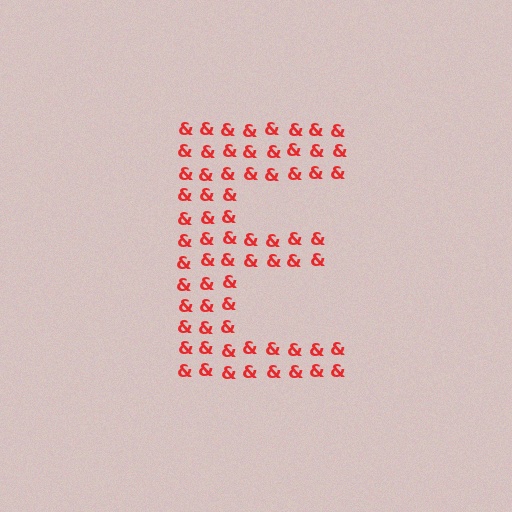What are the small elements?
The small elements are ampersands.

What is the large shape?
The large shape is the letter E.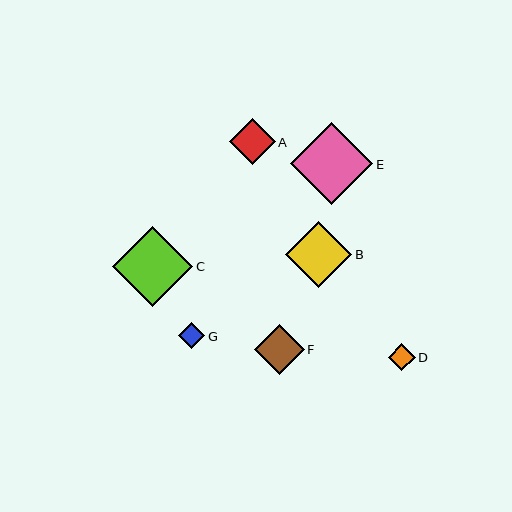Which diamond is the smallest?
Diamond G is the smallest with a size of approximately 26 pixels.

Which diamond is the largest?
Diamond E is the largest with a size of approximately 82 pixels.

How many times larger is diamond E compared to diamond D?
Diamond E is approximately 3.1 times the size of diamond D.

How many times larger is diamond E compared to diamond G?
Diamond E is approximately 3.2 times the size of diamond G.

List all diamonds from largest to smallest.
From largest to smallest: E, C, B, F, A, D, G.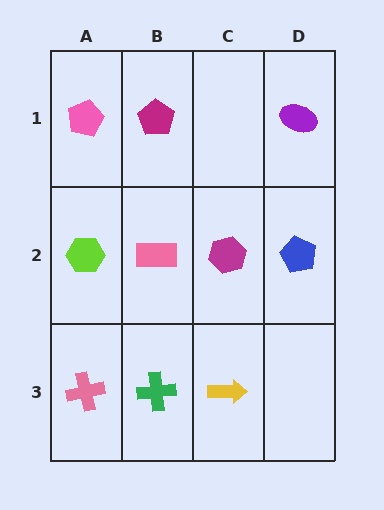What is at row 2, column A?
A lime hexagon.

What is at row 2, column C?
A magenta hexagon.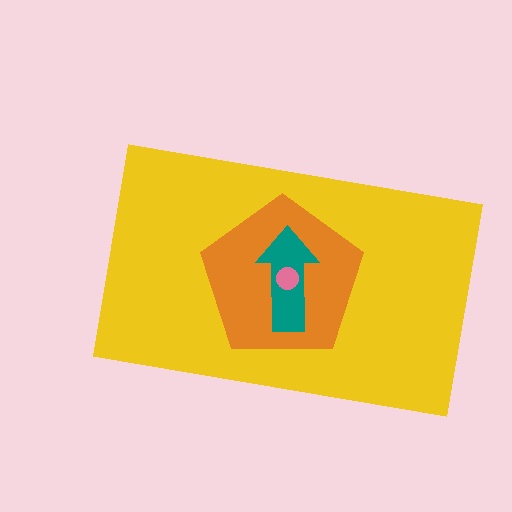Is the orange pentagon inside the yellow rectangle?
Yes.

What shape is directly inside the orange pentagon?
The teal arrow.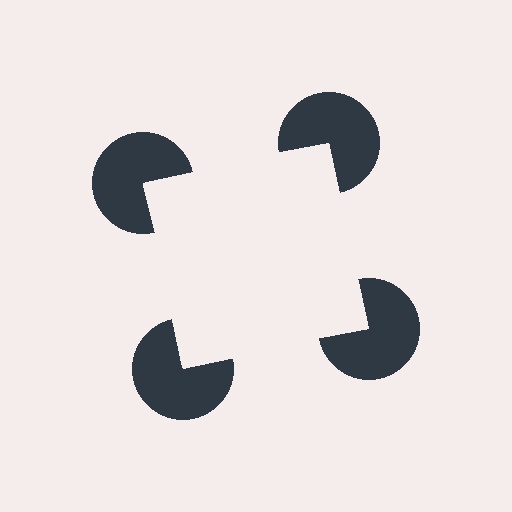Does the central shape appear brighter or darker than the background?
It typically appears slightly brighter than the background, even though no actual brightness change is drawn.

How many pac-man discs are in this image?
There are 4 — one at each vertex of the illusory square.